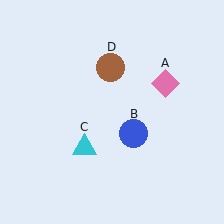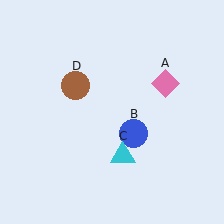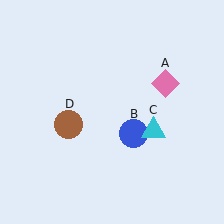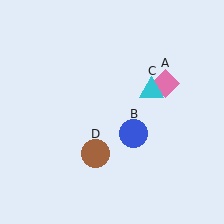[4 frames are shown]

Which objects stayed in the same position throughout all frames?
Pink diamond (object A) and blue circle (object B) remained stationary.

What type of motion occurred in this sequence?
The cyan triangle (object C), brown circle (object D) rotated counterclockwise around the center of the scene.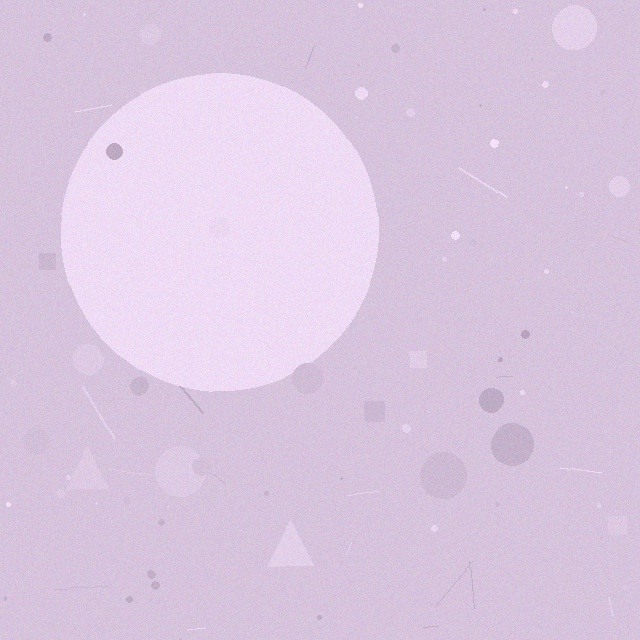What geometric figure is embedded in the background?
A circle is embedded in the background.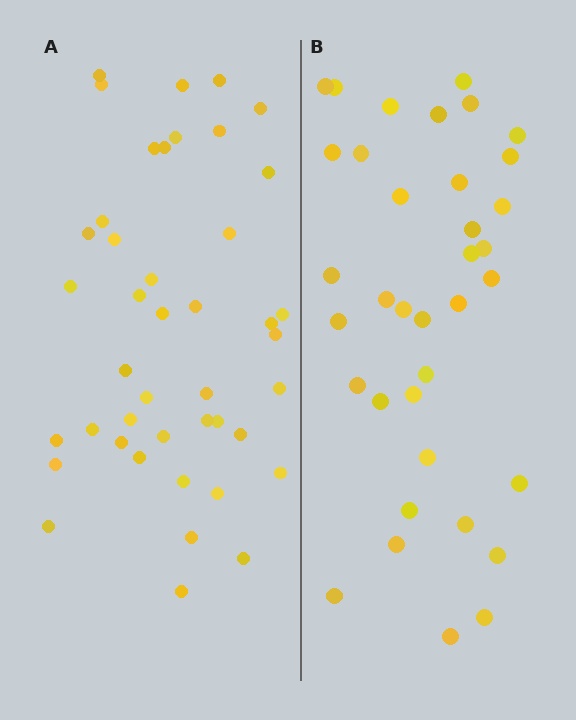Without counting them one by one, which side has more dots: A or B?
Region A (the left region) has more dots.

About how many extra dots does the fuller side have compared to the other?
Region A has roughly 8 or so more dots than region B.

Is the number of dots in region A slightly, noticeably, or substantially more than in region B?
Region A has only slightly more — the two regions are fairly close. The ratio is roughly 1.2 to 1.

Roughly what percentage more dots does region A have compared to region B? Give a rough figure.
About 20% more.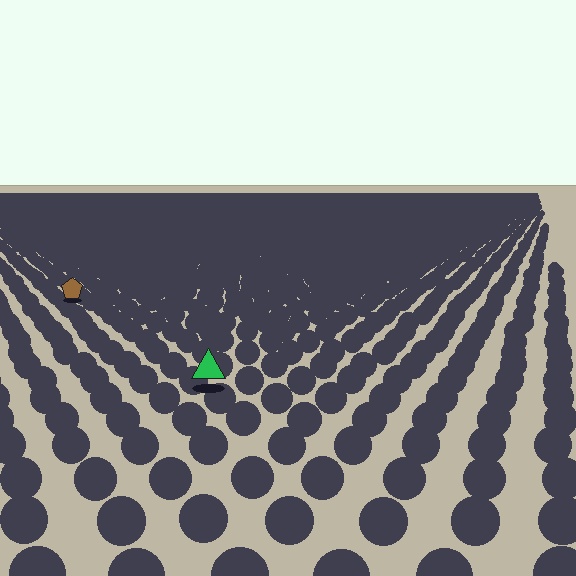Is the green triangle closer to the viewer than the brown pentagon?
Yes. The green triangle is closer — you can tell from the texture gradient: the ground texture is coarser near it.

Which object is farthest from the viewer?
The brown pentagon is farthest from the viewer. It appears smaller and the ground texture around it is denser.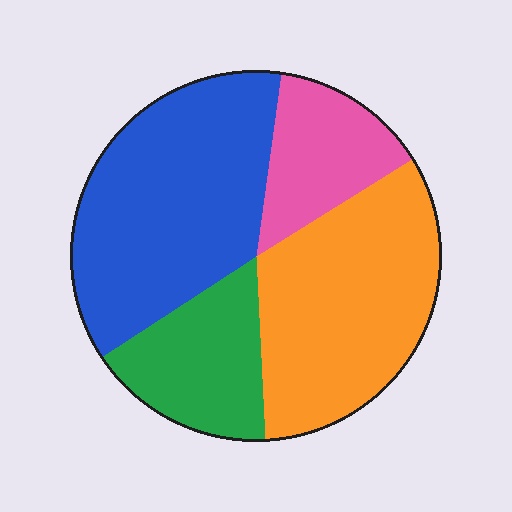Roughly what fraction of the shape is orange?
Orange takes up between a sixth and a third of the shape.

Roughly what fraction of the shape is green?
Green covers roughly 15% of the shape.